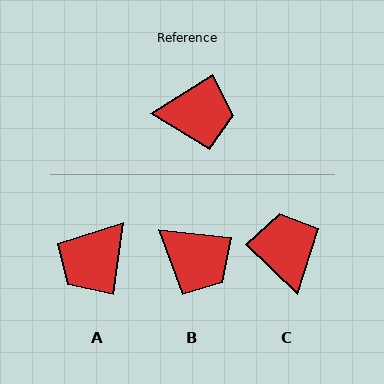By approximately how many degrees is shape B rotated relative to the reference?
Approximately 38 degrees clockwise.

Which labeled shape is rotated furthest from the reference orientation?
A, about 130 degrees away.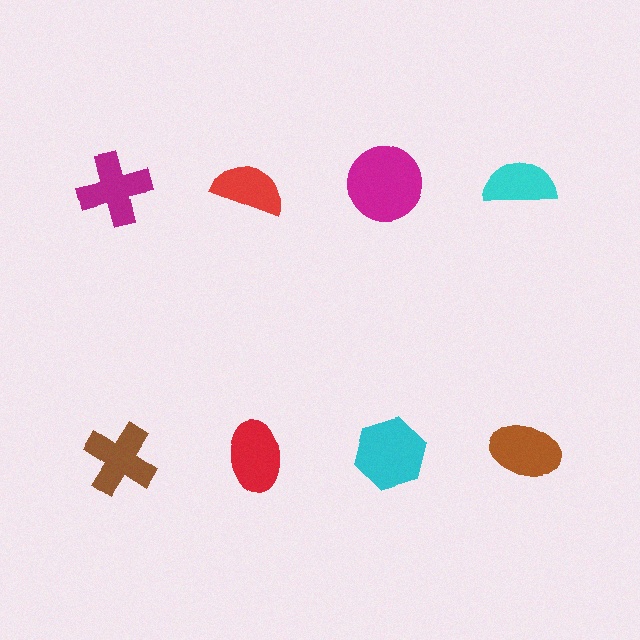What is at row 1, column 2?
A red semicircle.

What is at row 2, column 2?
A red ellipse.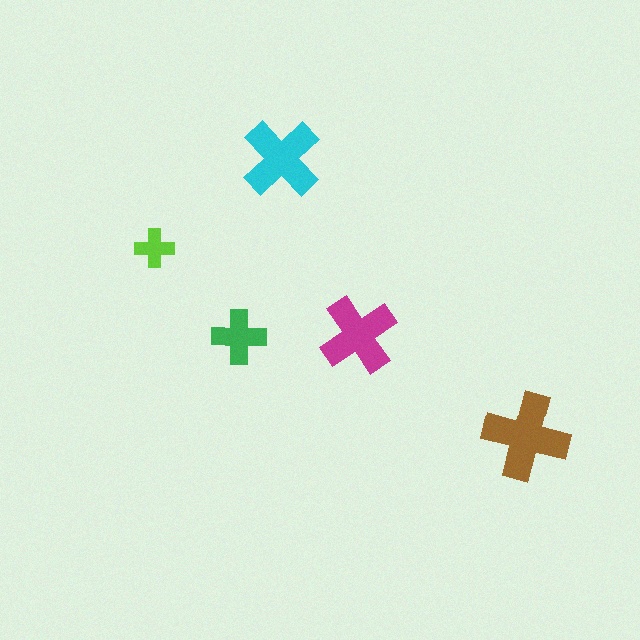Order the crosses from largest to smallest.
the brown one, the cyan one, the magenta one, the green one, the lime one.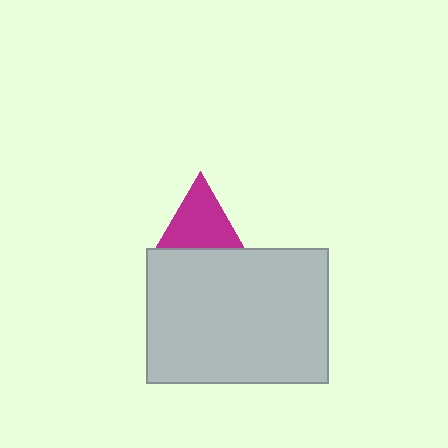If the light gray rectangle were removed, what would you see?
You would see the complete magenta triangle.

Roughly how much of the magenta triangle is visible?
Most of it is visible (roughly 68%).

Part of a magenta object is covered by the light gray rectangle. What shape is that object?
It is a triangle.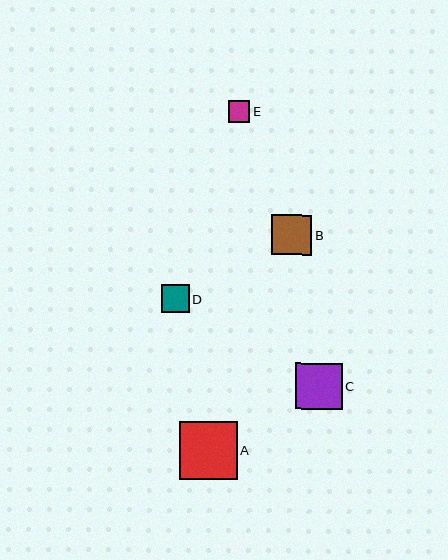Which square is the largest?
Square A is the largest with a size of approximately 58 pixels.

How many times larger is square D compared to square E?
Square D is approximately 1.3 times the size of square E.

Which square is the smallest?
Square E is the smallest with a size of approximately 21 pixels.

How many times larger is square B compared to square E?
Square B is approximately 1.9 times the size of square E.